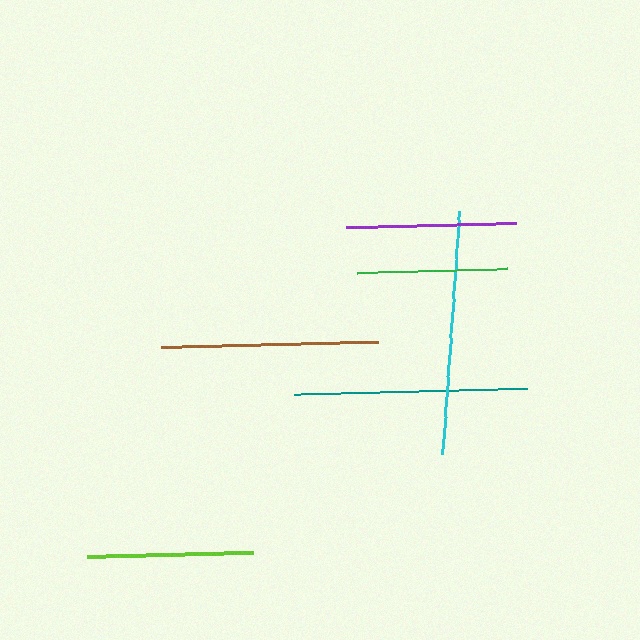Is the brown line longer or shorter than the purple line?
The brown line is longer than the purple line.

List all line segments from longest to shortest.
From longest to shortest: cyan, teal, brown, purple, lime, green.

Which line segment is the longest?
The cyan line is the longest at approximately 243 pixels.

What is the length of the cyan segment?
The cyan segment is approximately 243 pixels long.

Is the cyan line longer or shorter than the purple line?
The cyan line is longer than the purple line.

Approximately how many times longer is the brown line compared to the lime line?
The brown line is approximately 1.3 times the length of the lime line.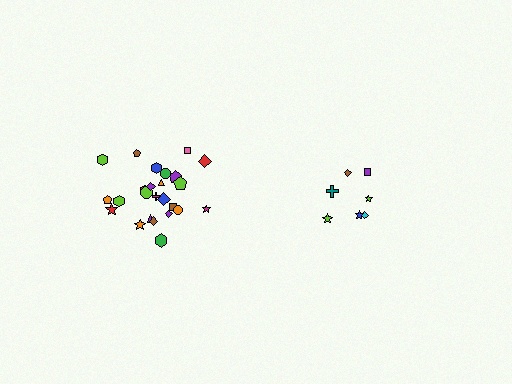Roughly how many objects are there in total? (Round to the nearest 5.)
Roughly 30 objects in total.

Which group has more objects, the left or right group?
The left group.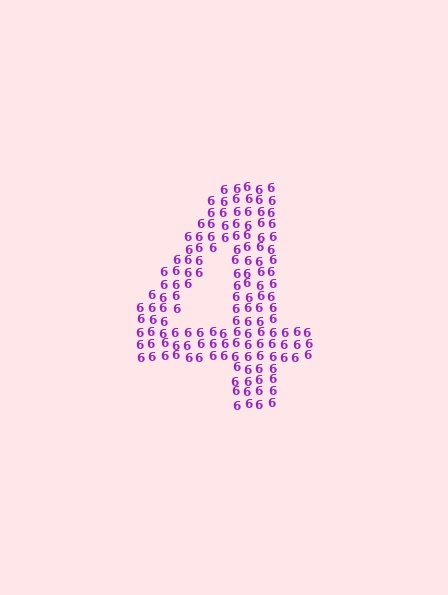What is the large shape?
The large shape is the digit 4.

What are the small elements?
The small elements are digit 6's.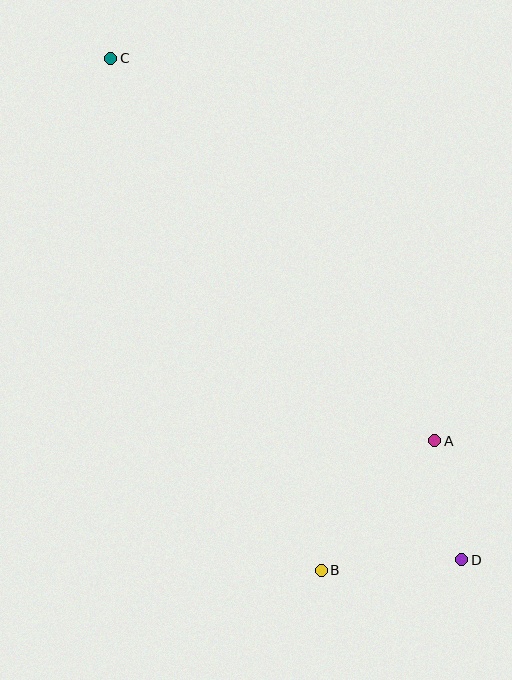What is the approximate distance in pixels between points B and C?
The distance between B and C is approximately 553 pixels.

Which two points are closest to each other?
Points A and D are closest to each other.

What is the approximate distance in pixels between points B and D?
The distance between B and D is approximately 141 pixels.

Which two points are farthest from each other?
Points C and D are farthest from each other.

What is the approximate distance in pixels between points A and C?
The distance between A and C is approximately 501 pixels.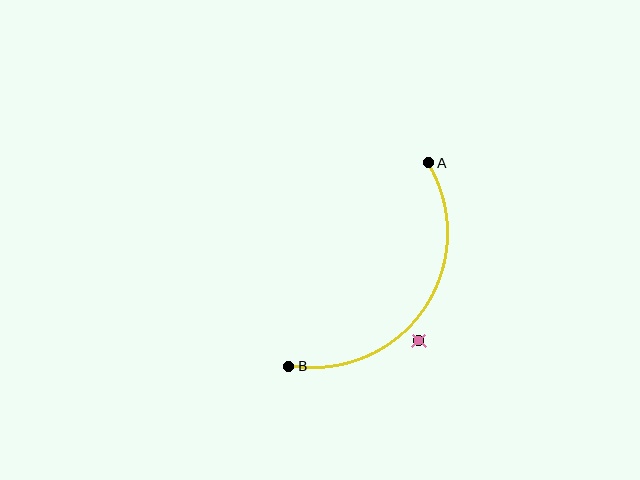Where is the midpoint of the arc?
The arc midpoint is the point on the curve farthest from the straight line joining A and B. It sits below and to the right of that line.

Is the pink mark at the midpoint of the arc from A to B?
No — the pink mark does not lie on the arc at all. It sits slightly outside the curve.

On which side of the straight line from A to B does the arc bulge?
The arc bulges below and to the right of the straight line connecting A and B.